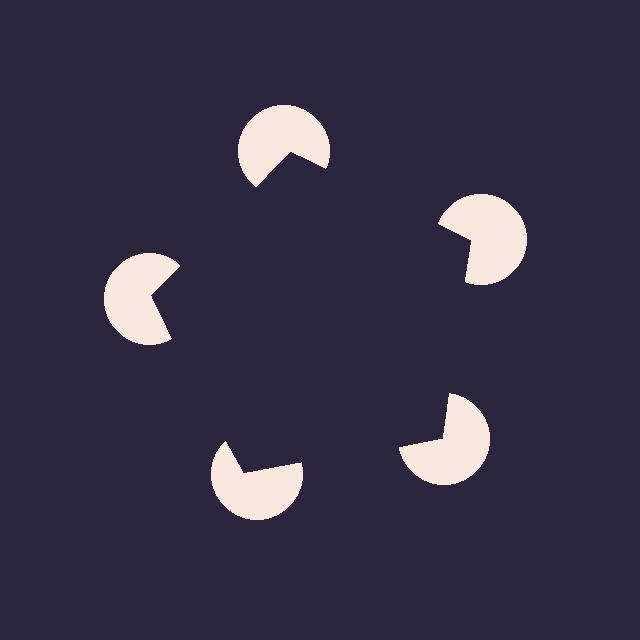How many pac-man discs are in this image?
There are 5 — one at each vertex of the illusory pentagon.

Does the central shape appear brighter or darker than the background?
It typically appears slightly darker than the background, even though no actual brightness change is drawn.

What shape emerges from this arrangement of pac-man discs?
An illusory pentagon — its edges are inferred from the aligned wedge cuts in the pac-man discs, not physically drawn.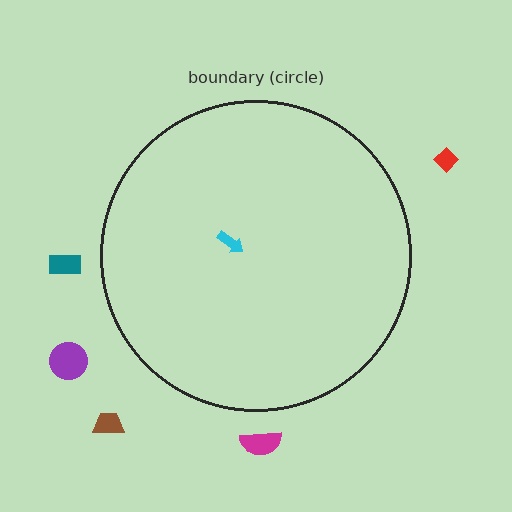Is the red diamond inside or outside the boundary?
Outside.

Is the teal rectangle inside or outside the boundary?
Outside.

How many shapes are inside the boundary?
1 inside, 5 outside.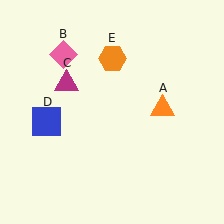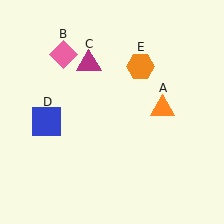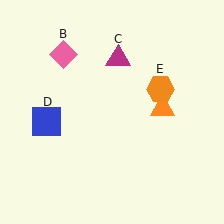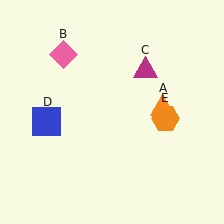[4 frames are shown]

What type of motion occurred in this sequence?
The magenta triangle (object C), orange hexagon (object E) rotated clockwise around the center of the scene.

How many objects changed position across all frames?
2 objects changed position: magenta triangle (object C), orange hexagon (object E).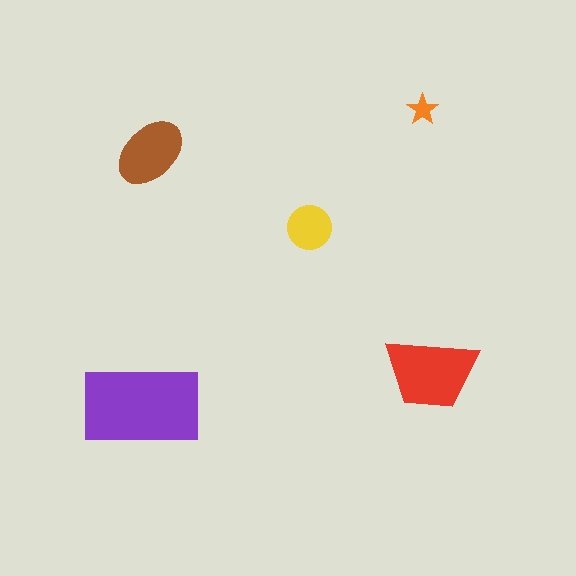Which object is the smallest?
The orange star.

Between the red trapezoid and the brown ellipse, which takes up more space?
The red trapezoid.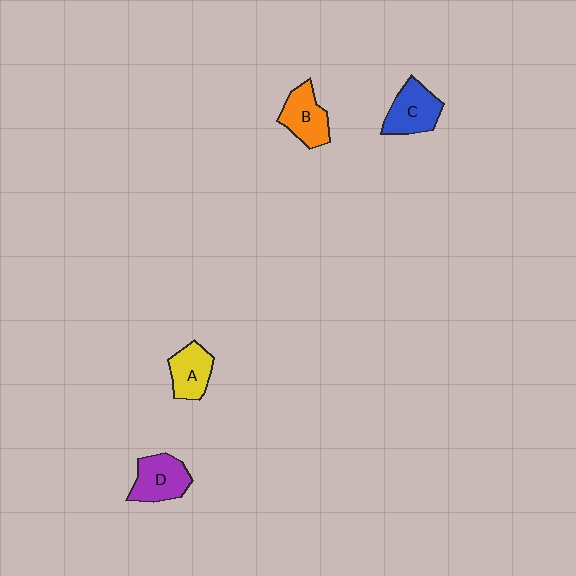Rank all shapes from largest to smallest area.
From largest to smallest: C (blue), D (purple), B (orange), A (yellow).